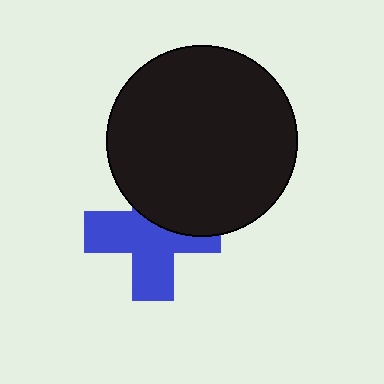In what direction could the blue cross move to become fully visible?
The blue cross could move down. That would shift it out from behind the black circle entirely.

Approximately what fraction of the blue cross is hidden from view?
Roughly 37% of the blue cross is hidden behind the black circle.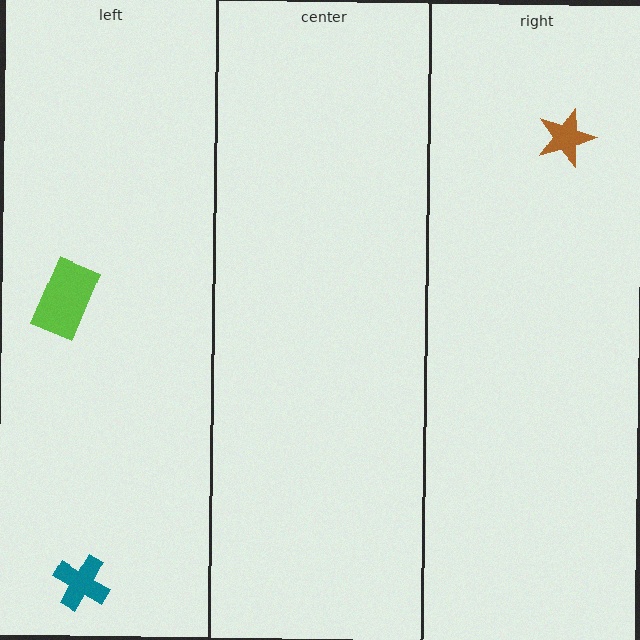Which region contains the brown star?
The right region.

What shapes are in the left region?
The lime rectangle, the teal cross.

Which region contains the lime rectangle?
The left region.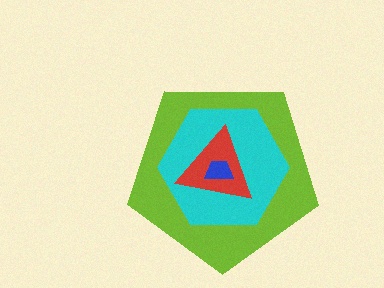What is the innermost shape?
The blue trapezoid.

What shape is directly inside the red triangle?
The blue trapezoid.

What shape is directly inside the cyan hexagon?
The red triangle.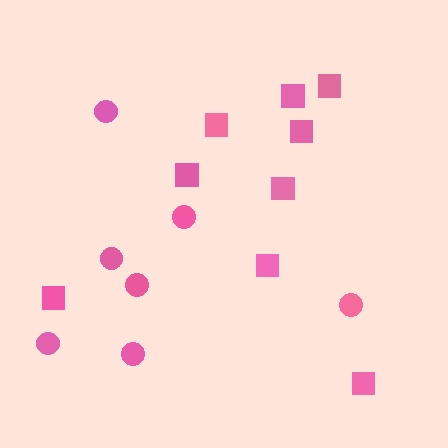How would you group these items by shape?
There are 2 groups: one group of squares (9) and one group of circles (7).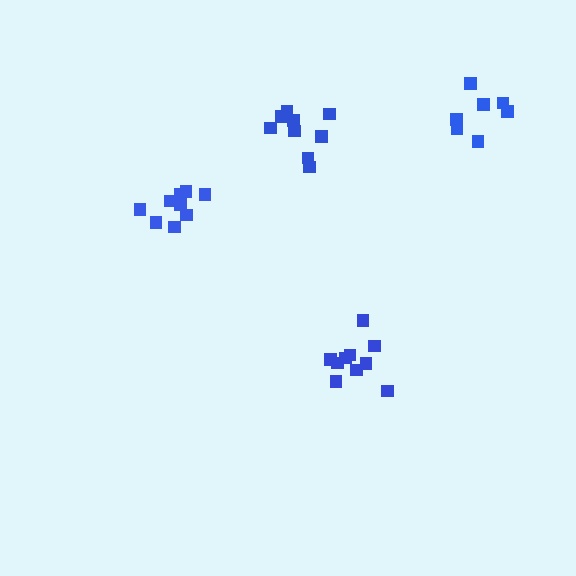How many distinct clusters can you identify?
There are 4 distinct clusters.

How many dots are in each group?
Group 1: 9 dots, Group 2: 10 dots, Group 3: 7 dots, Group 4: 9 dots (35 total).